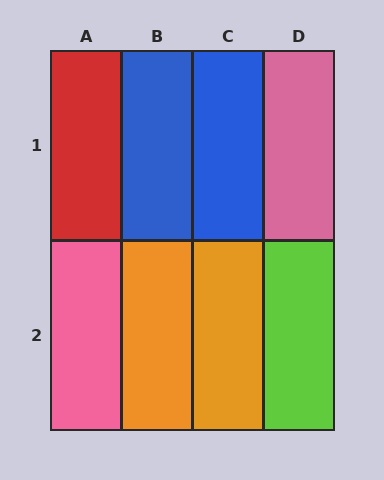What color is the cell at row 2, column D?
Lime.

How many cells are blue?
2 cells are blue.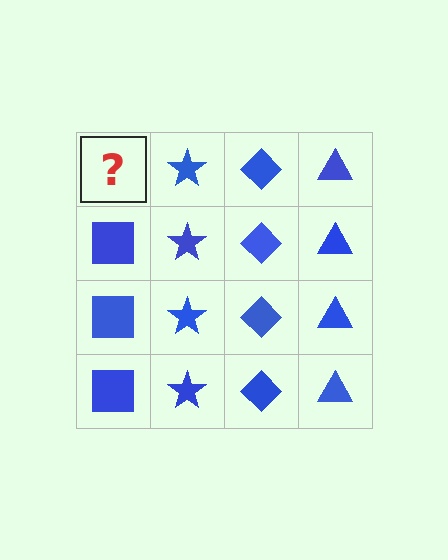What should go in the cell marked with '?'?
The missing cell should contain a blue square.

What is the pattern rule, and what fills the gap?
The rule is that each column has a consistent shape. The gap should be filled with a blue square.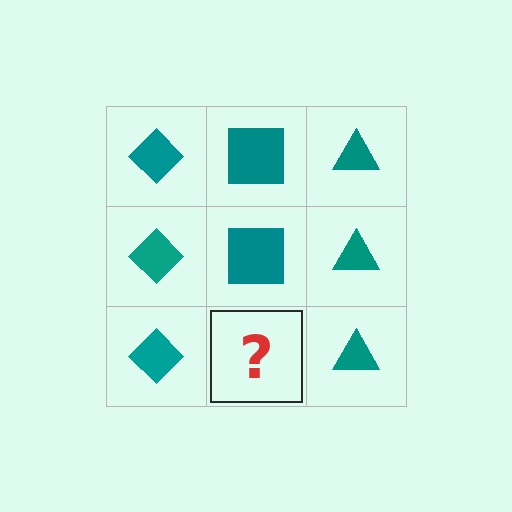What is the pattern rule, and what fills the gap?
The rule is that each column has a consistent shape. The gap should be filled with a teal square.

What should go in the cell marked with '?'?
The missing cell should contain a teal square.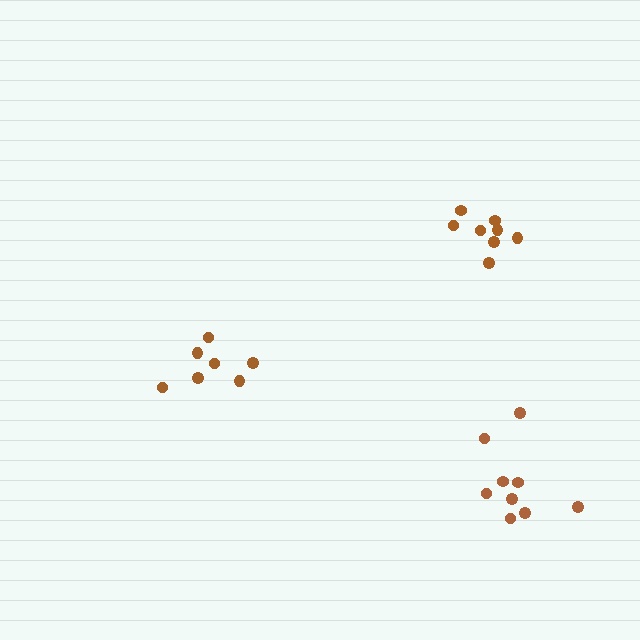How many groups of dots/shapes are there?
There are 3 groups.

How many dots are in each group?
Group 1: 8 dots, Group 2: 9 dots, Group 3: 7 dots (24 total).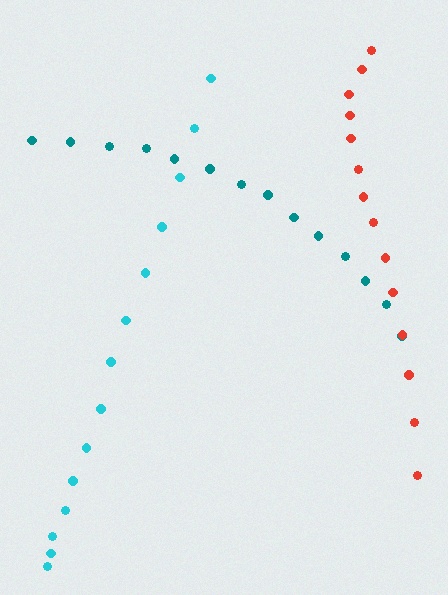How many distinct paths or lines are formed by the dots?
There are 3 distinct paths.